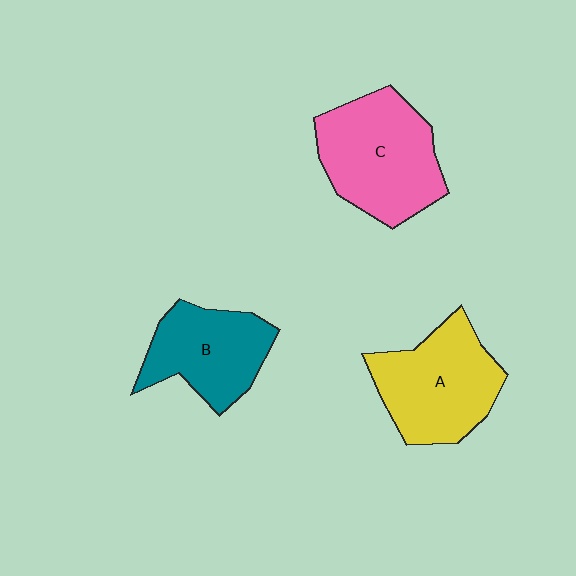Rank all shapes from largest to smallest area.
From largest to smallest: C (pink), A (yellow), B (teal).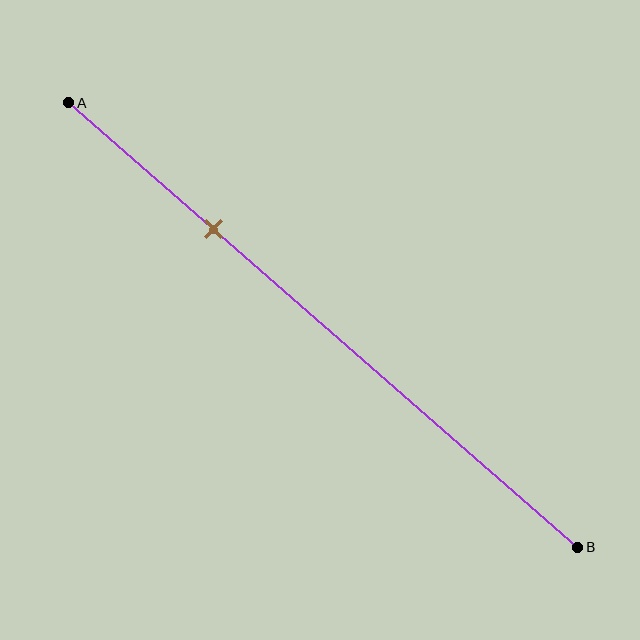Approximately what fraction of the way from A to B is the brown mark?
The brown mark is approximately 30% of the way from A to B.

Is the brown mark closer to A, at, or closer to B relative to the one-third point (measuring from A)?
The brown mark is closer to point A than the one-third point of segment AB.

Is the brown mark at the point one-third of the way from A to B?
No, the mark is at about 30% from A, not at the 33% one-third point.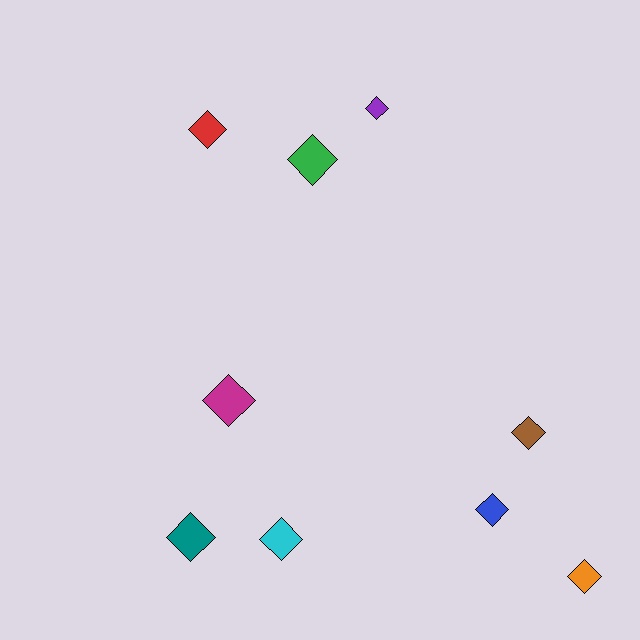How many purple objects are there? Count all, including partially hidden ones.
There is 1 purple object.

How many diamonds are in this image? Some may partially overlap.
There are 9 diamonds.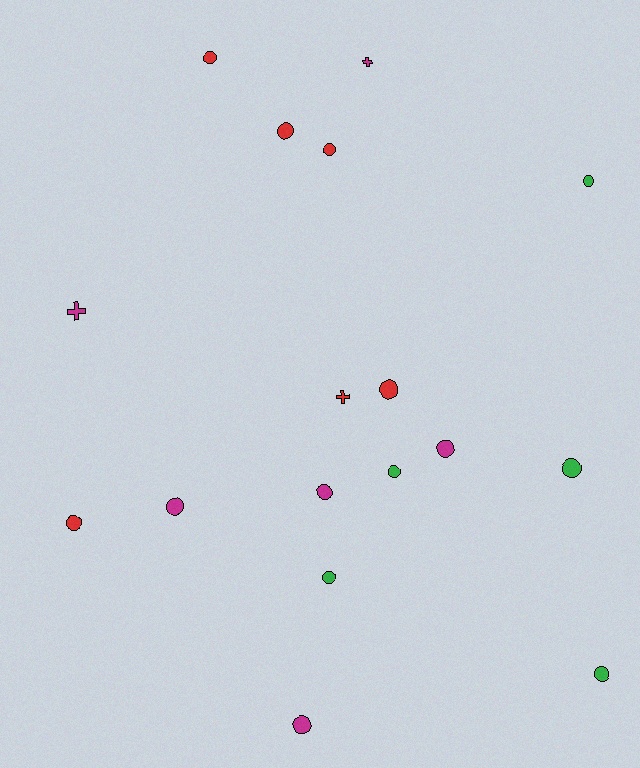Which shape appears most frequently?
Circle, with 14 objects.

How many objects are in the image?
There are 17 objects.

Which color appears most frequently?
Red, with 6 objects.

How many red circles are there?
There are 5 red circles.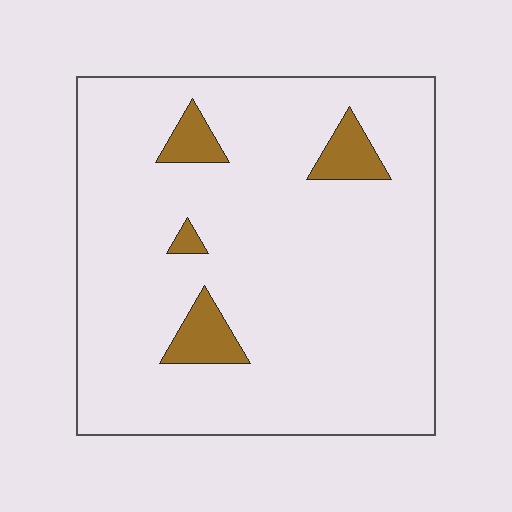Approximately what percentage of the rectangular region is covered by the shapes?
Approximately 10%.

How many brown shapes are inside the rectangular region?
4.